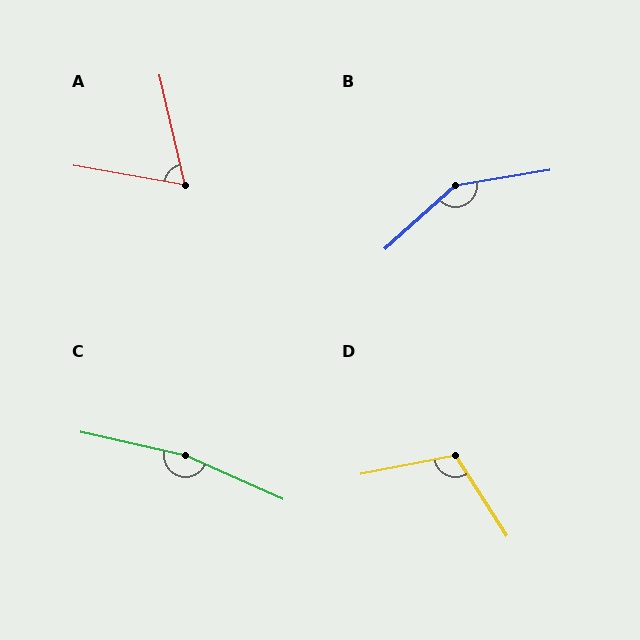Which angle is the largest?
C, at approximately 169 degrees.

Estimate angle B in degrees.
Approximately 147 degrees.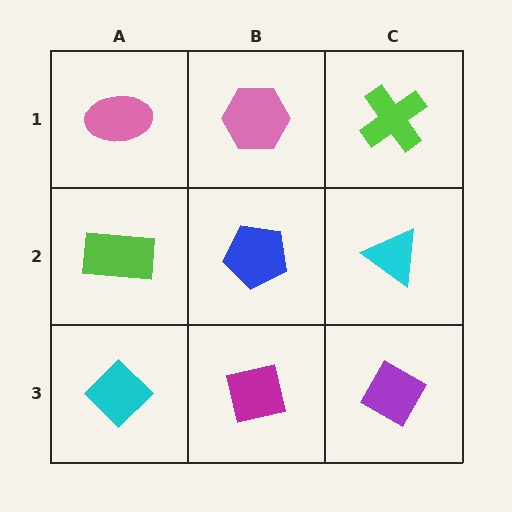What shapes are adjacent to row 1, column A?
A lime rectangle (row 2, column A), a pink hexagon (row 1, column B).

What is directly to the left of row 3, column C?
A magenta square.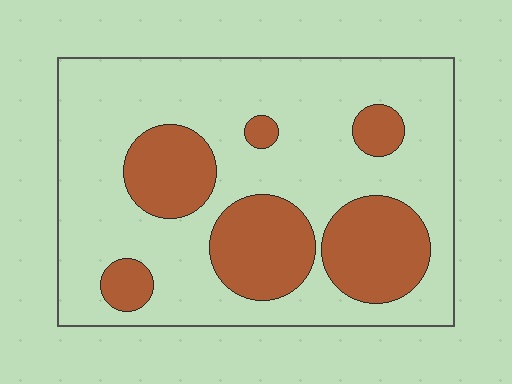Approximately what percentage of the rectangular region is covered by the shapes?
Approximately 30%.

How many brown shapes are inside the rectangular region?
6.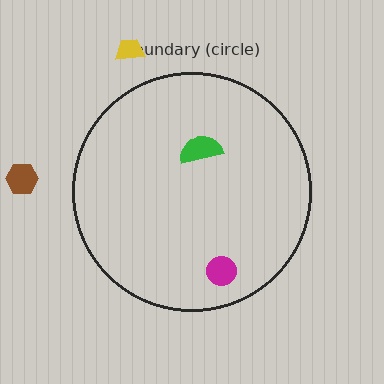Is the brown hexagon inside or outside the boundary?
Outside.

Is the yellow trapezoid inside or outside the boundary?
Outside.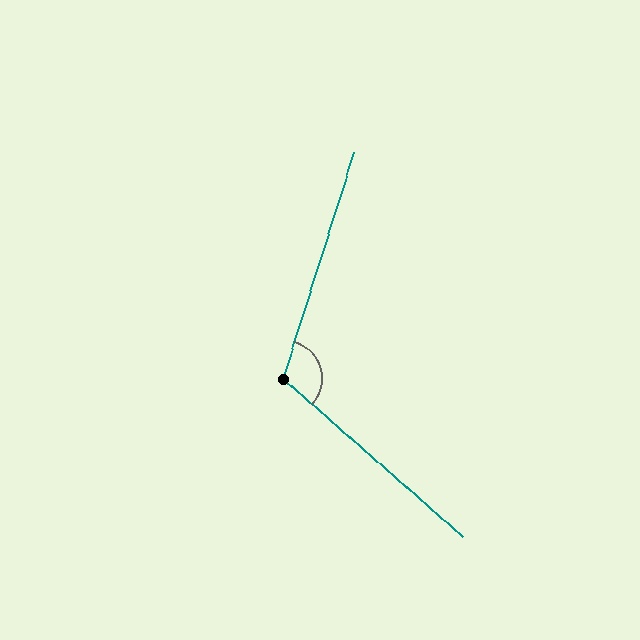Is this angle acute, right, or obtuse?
It is obtuse.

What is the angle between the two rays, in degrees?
Approximately 114 degrees.